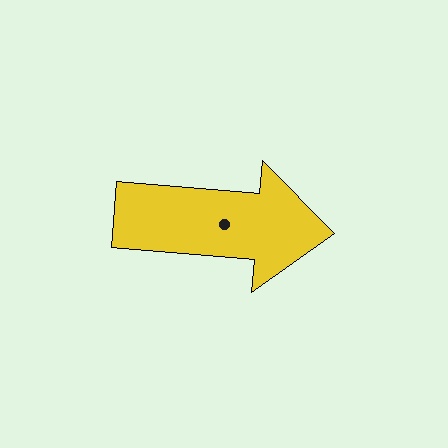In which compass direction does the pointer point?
East.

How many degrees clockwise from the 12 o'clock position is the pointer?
Approximately 95 degrees.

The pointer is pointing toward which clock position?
Roughly 3 o'clock.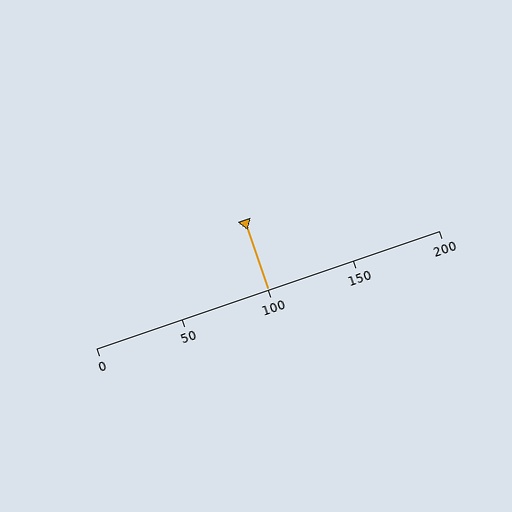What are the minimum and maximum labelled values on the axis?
The axis runs from 0 to 200.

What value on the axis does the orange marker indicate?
The marker indicates approximately 100.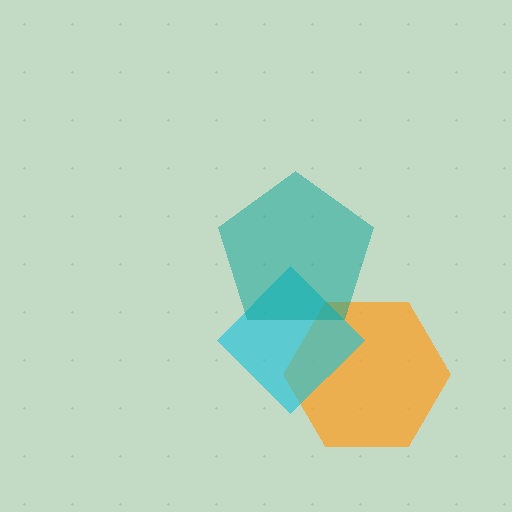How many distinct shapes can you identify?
There are 3 distinct shapes: an orange hexagon, a cyan diamond, a teal pentagon.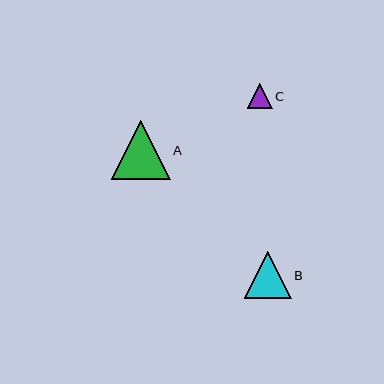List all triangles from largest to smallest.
From largest to smallest: A, B, C.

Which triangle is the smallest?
Triangle C is the smallest with a size of approximately 25 pixels.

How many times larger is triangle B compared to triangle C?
Triangle B is approximately 1.9 times the size of triangle C.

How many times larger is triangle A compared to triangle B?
Triangle A is approximately 1.2 times the size of triangle B.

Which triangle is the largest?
Triangle A is the largest with a size of approximately 59 pixels.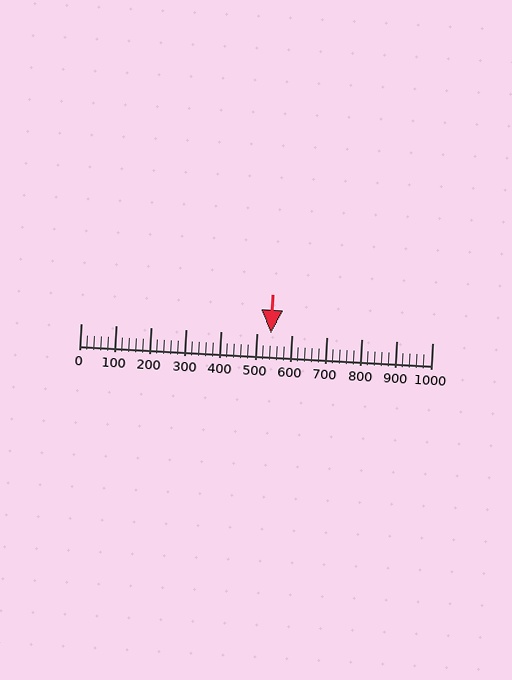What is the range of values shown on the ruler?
The ruler shows values from 0 to 1000.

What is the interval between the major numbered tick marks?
The major tick marks are spaced 100 units apart.